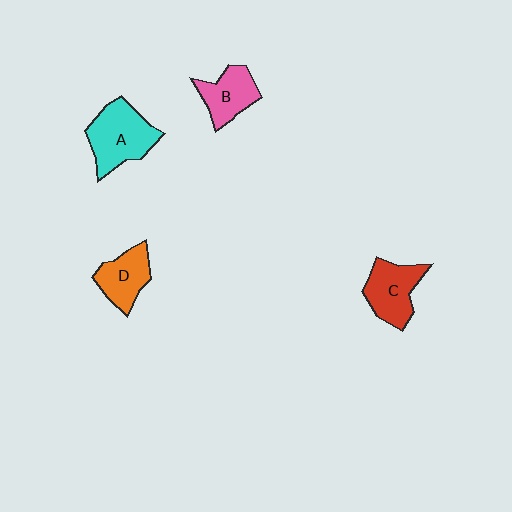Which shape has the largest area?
Shape A (cyan).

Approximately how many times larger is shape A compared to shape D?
Approximately 1.5 times.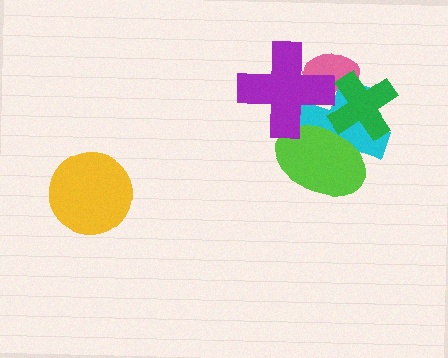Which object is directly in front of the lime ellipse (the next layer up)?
The purple cross is directly in front of the lime ellipse.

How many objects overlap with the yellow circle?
0 objects overlap with the yellow circle.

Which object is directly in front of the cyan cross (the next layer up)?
The lime ellipse is directly in front of the cyan cross.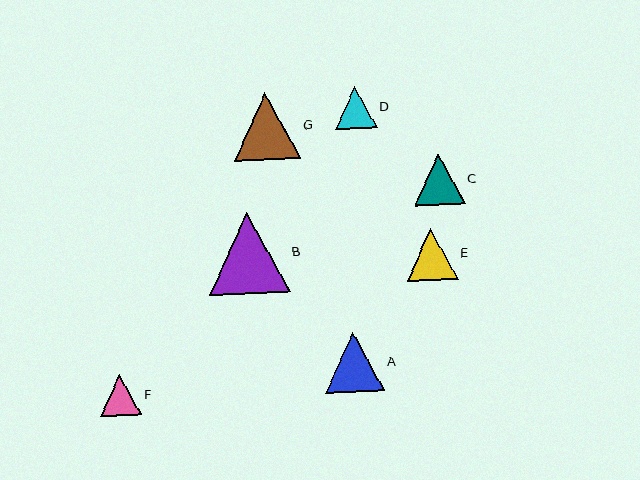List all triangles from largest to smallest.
From largest to smallest: B, G, A, E, C, D, F.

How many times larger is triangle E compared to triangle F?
Triangle E is approximately 1.3 times the size of triangle F.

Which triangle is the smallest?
Triangle F is the smallest with a size of approximately 41 pixels.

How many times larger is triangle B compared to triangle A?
Triangle B is approximately 1.3 times the size of triangle A.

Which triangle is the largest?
Triangle B is the largest with a size of approximately 81 pixels.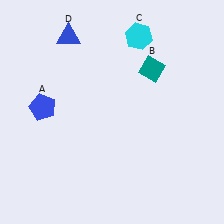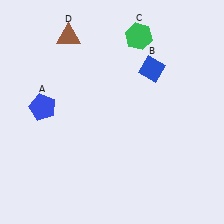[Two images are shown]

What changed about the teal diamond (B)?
In Image 1, B is teal. In Image 2, it changed to blue.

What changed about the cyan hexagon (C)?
In Image 1, C is cyan. In Image 2, it changed to green.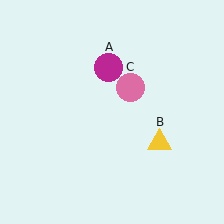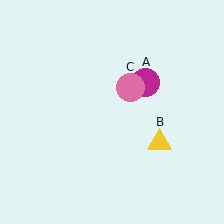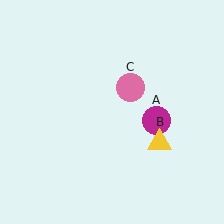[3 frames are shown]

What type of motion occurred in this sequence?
The magenta circle (object A) rotated clockwise around the center of the scene.